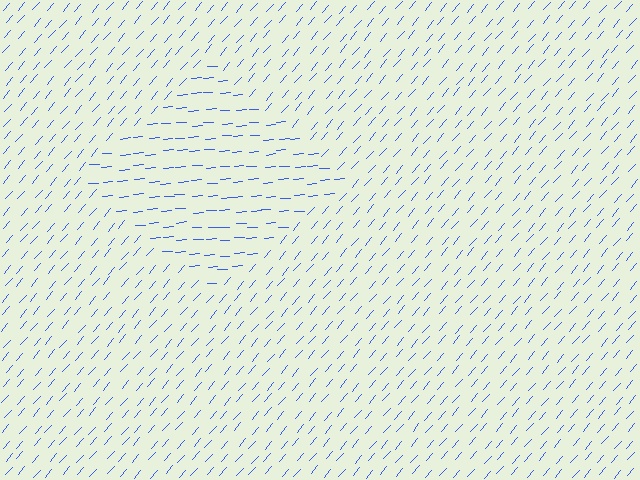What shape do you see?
I see a diamond.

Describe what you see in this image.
The image is filled with small blue line segments. A diamond region in the image has lines oriented differently from the surrounding lines, creating a visible texture boundary.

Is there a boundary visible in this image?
Yes, there is a texture boundary formed by a change in line orientation.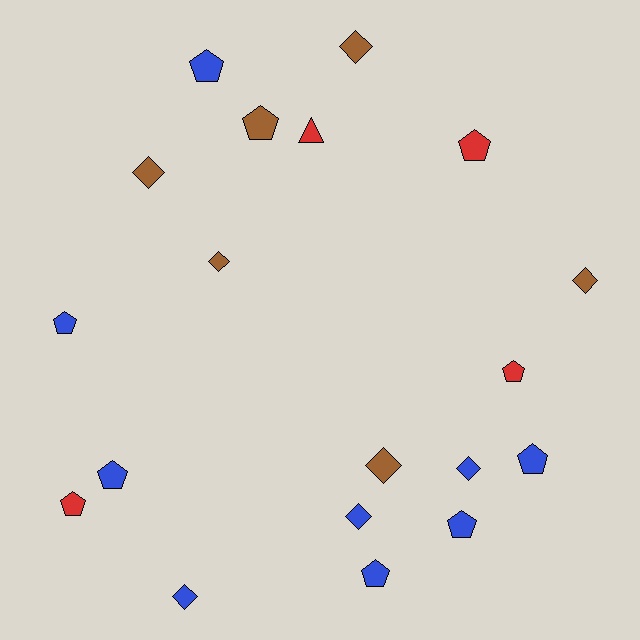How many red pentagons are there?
There are 3 red pentagons.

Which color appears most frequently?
Blue, with 9 objects.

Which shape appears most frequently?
Pentagon, with 10 objects.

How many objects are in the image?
There are 19 objects.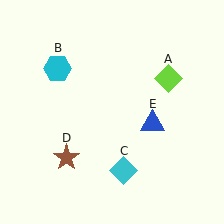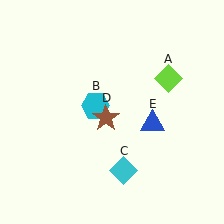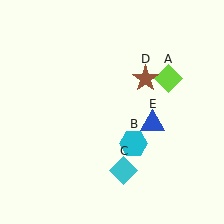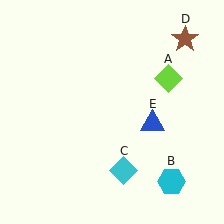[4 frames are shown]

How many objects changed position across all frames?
2 objects changed position: cyan hexagon (object B), brown star (object D).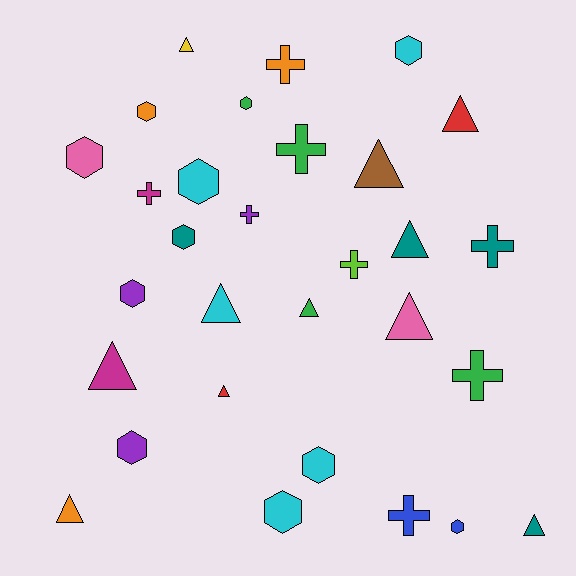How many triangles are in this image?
There are 11 triangles.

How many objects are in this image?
There are 30 objects.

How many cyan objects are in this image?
There are 5 cyan objects.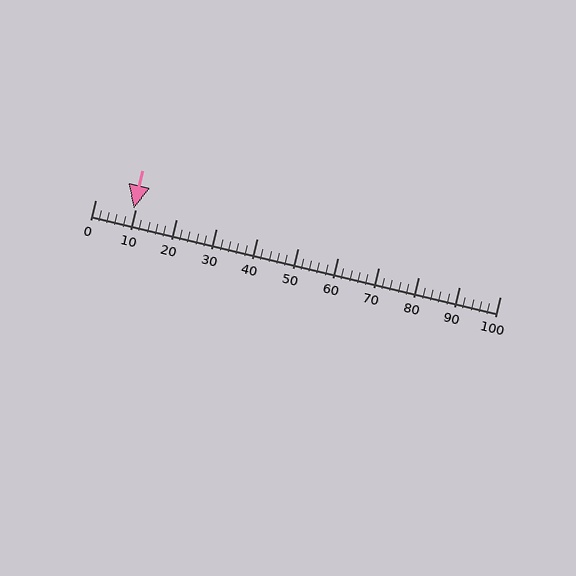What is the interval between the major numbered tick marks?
The major tick marks are spaced 10 units apart.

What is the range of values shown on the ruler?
The ruler shows values from 0 to 100.